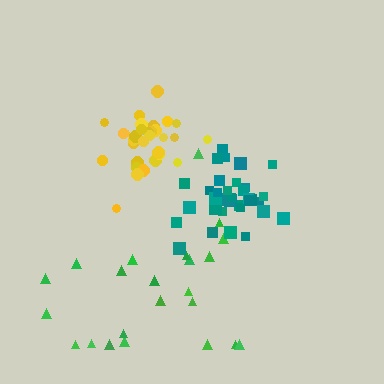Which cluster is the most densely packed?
Teal.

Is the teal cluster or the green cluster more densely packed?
Teal.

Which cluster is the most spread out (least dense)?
Green.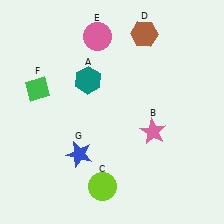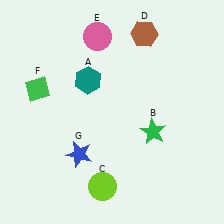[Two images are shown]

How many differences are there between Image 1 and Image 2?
There is 1 difference between the two images.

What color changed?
The star (B) changed from pink in Image 1 to green in Image 2.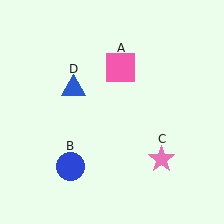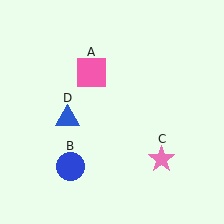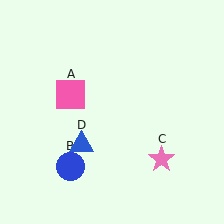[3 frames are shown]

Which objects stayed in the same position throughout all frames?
Blue circle (object B) and pink star (object C) remained stationary.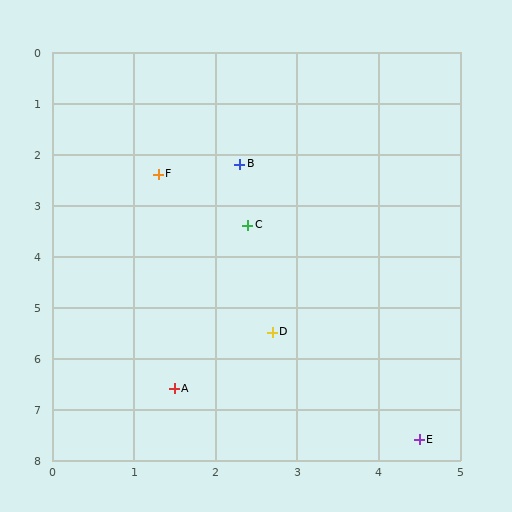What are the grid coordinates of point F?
Point F is at approximately (1.3, 2.4).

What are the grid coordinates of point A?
Point A is at approximately (1.5, 6.6).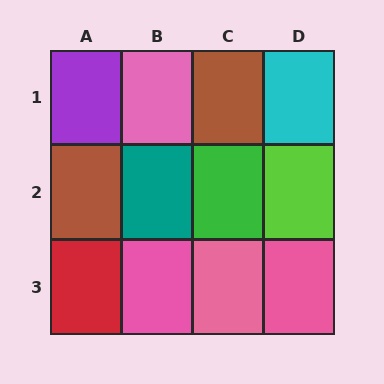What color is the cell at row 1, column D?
Cyan.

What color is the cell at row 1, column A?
Purple.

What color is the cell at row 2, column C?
Green.